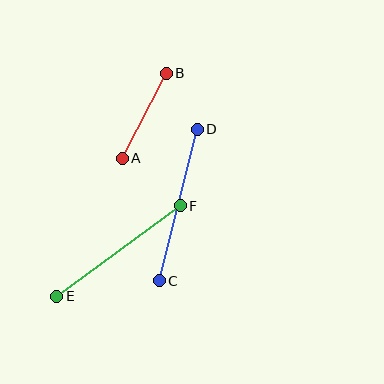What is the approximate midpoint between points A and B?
The midpoint is at approximately (144, 116) pixels.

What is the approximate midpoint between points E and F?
The midpoint is at approximately (118, 251) pixels.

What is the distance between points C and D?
The distance is approximately 156 pixels.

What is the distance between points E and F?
The distance is approximately 153 pixels.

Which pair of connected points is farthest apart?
Points C and D are farthest apart.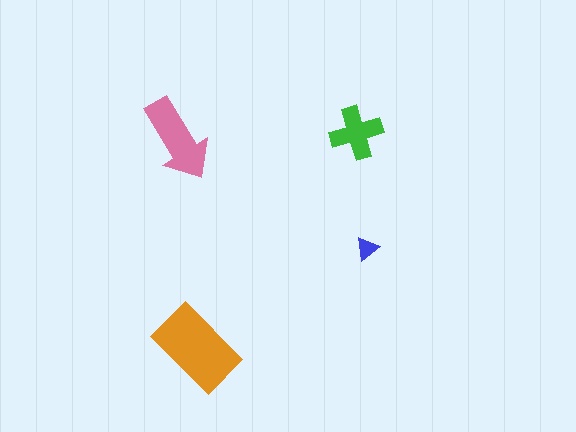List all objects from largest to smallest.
The orange rectangle, the pink arrow, the green cross, the blue triangle.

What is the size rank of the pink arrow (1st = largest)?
2nd.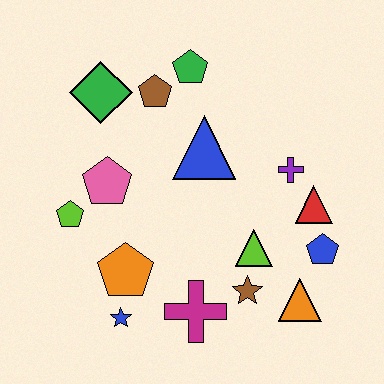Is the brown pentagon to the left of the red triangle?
Yes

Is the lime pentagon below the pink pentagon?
Yes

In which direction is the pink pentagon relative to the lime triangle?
The pink pentagon is to the left of the lime triangle.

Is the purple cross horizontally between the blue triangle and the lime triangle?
No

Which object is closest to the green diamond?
The brown pentagon is closest to the green diamond.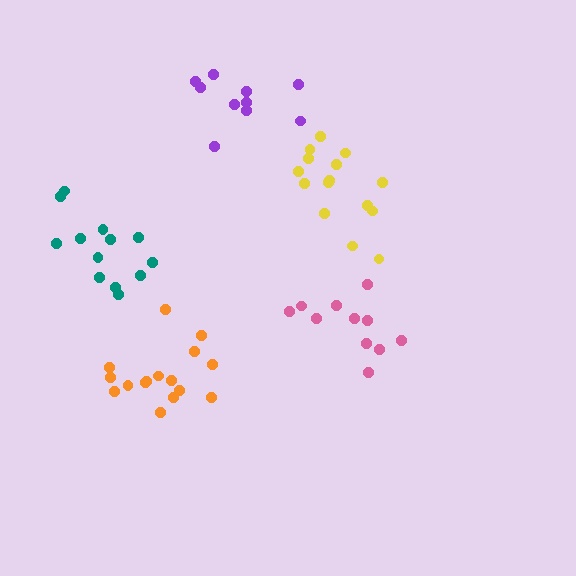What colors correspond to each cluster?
The clusters are colored: orange, pink, teal, yellow, purple.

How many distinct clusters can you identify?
There are 5 distinct clusters.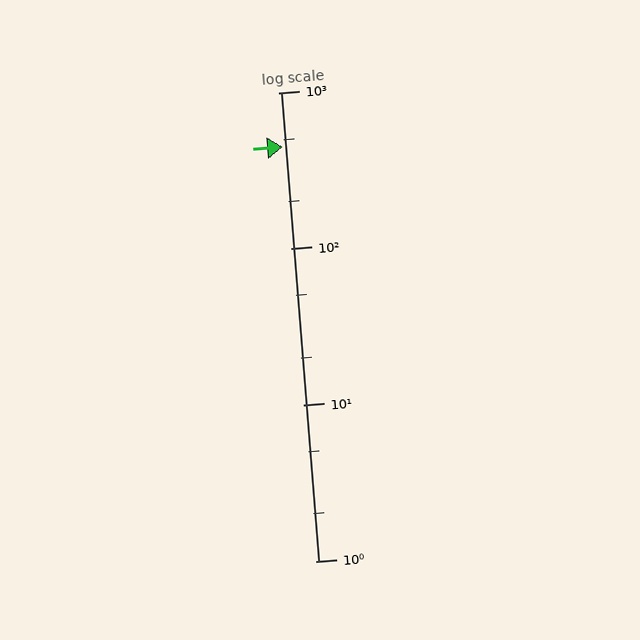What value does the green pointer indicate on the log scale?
The pointer indicates approximately 450.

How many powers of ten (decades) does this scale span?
The scale spans 3 decades, from 1 to 1000.